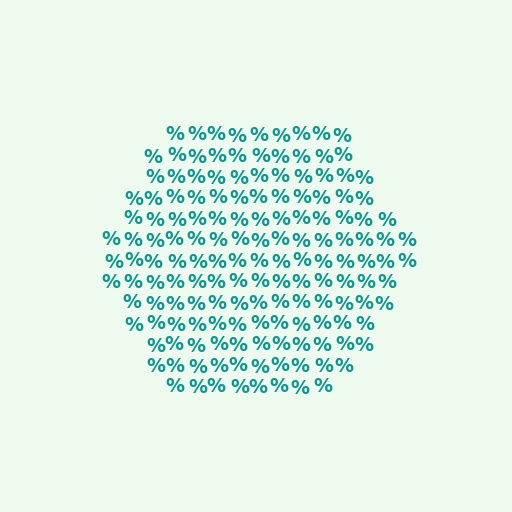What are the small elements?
The small elements are percent signs.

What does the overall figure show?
The overall figure shows a hexagon.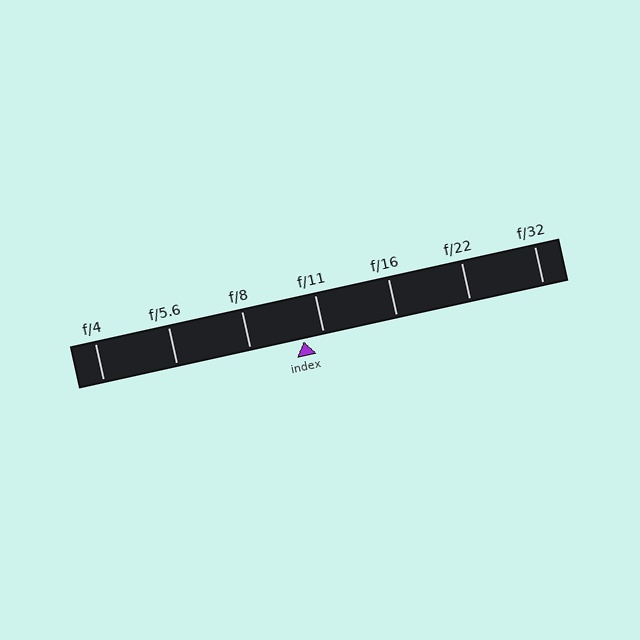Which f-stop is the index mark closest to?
The index mark is closest to f/11.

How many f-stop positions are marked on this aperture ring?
There are 7 f-stop positions marked.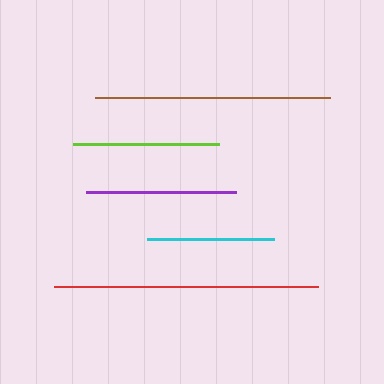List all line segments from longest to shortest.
From longest to shortest: red, brown, purple, lime, cyan.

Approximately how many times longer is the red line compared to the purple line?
The red line is approximately 1.8 times the length of the purple line.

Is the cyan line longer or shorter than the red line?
The red line is longer than the cyan line.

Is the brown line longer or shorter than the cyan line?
The brown line is longer than the cyan line.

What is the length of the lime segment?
The lime segment is approximately 147 pixels long.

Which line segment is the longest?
The red line is the longest at approximately 264 pixels.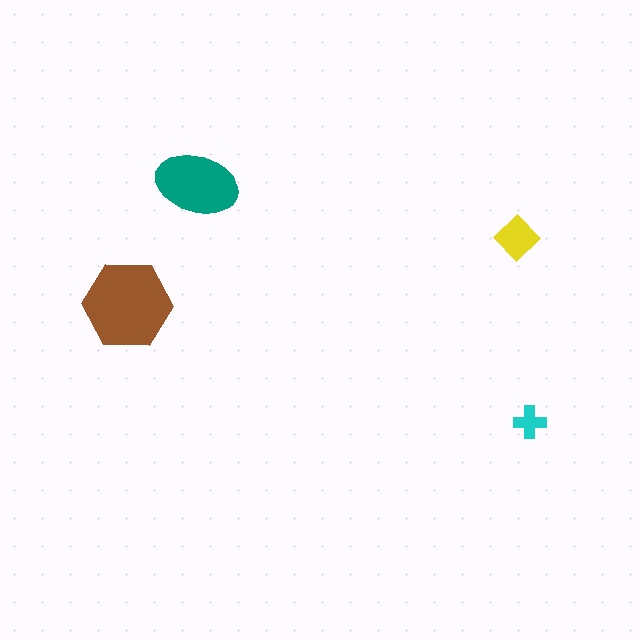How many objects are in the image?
There are 4 objects in the image.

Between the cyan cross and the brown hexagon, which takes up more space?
The brown hexagon.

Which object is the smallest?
The cyan cross.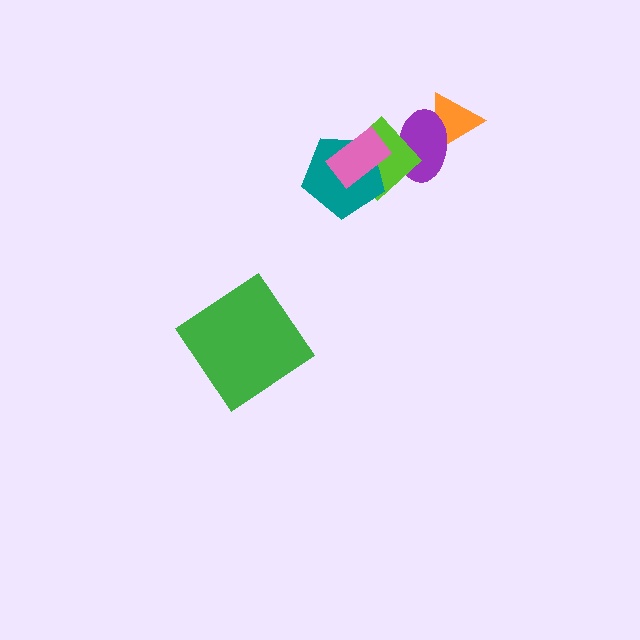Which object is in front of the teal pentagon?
The pink rectangle is in front of the teal pentagon.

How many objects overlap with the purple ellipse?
2 objects overlap with the purple ellipse.